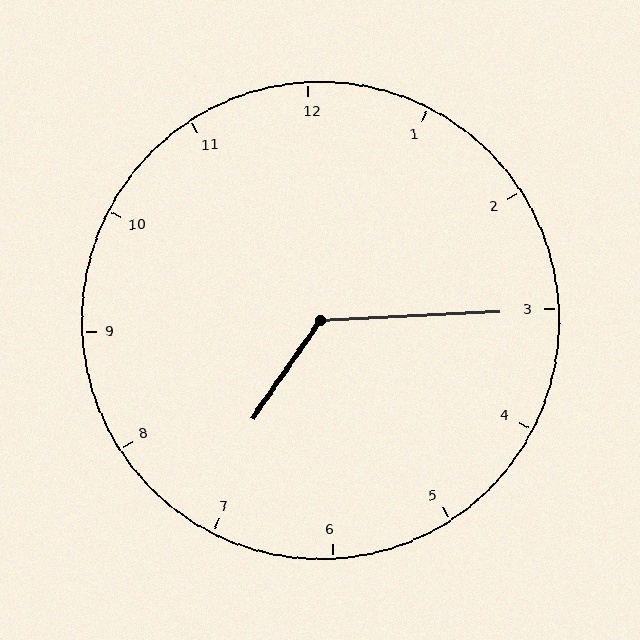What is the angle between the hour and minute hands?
Approximately 128 degrees.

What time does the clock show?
7:15.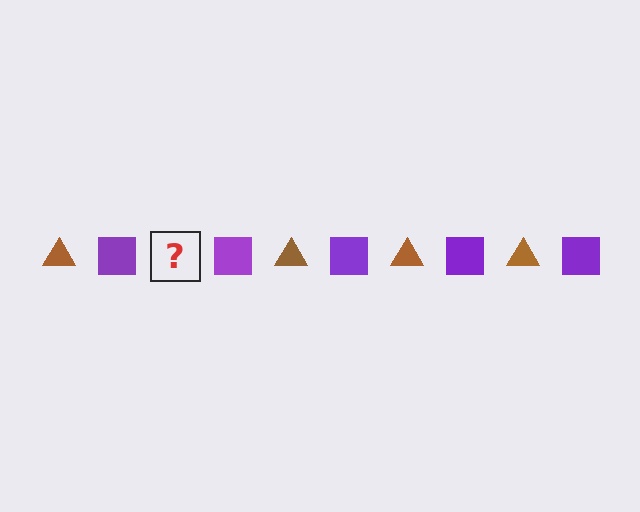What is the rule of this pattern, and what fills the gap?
The rule is that the pattern alternates between brown triangle and purple square. The gap should be filled with a brown triangle.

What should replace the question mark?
The question mark should be replaced with a brown triangle.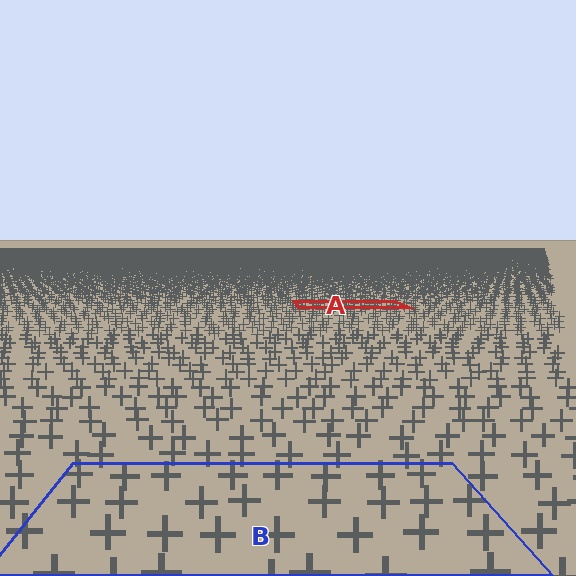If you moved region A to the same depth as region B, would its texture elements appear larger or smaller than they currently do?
They would appear larger. At a closer depth, the same texture elements are projected at a bigger on-screen size.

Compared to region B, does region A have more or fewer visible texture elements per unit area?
Region A has more texture elements per unit area — they are packed more densely because it is farther away.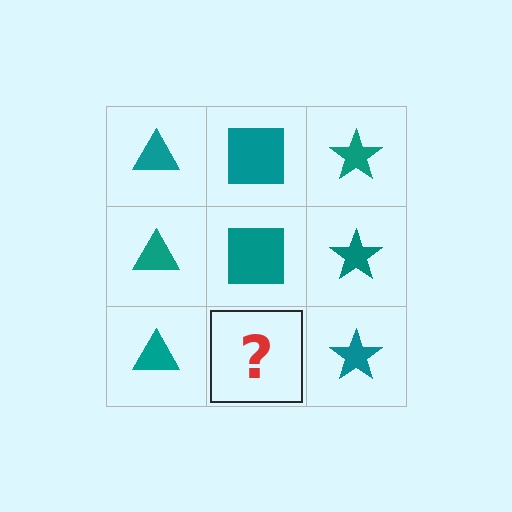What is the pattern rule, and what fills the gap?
The rule is that each column has a consistent shape. The gap should be filled with a teal square.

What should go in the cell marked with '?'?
The missing cell should contain a teal square.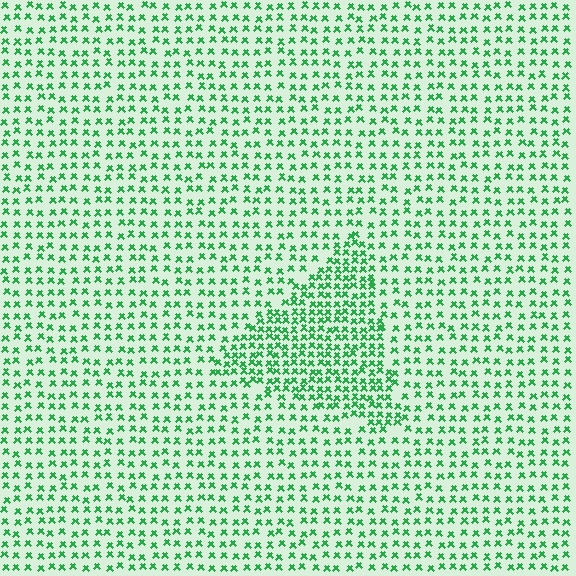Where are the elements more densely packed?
The elements are more densely packed inside the triangle boundary.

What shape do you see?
I see a triangle.